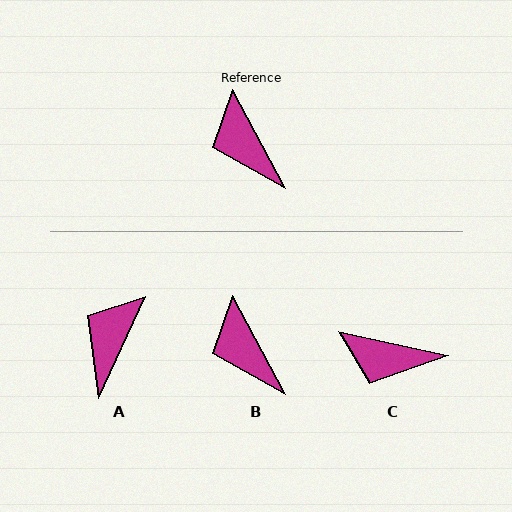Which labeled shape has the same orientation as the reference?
B.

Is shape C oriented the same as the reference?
No, it is off by about 49 degrees.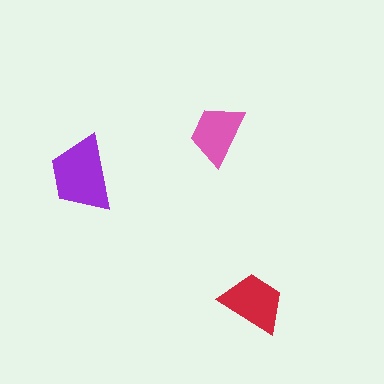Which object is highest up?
The pink trapezoid is topmost.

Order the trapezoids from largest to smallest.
the purple one, the red one, the pink one.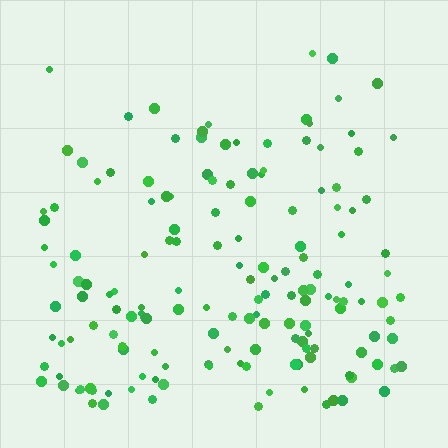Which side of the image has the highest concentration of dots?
The bottom.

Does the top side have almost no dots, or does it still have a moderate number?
Still a moderate number, just noticeably fewer than the bottom.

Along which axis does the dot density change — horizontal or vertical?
Vertical.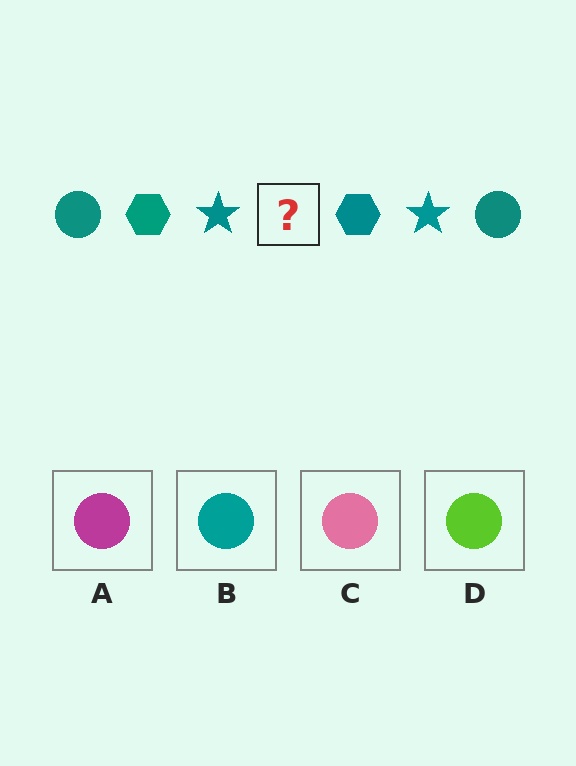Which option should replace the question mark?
Option B.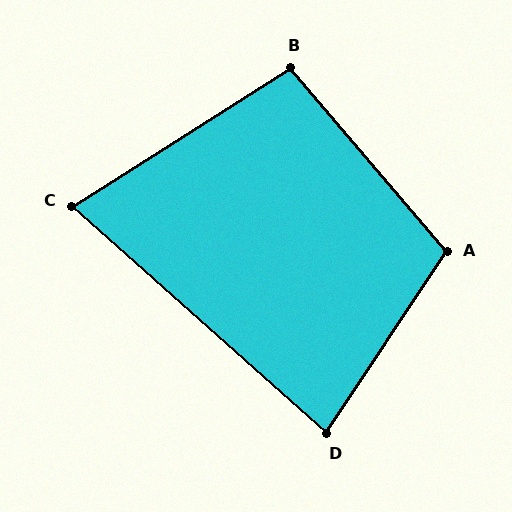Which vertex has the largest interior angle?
A, at approximately 106 degrees.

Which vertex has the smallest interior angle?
C, at approximately 74 degrees.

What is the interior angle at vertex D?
Approximately 82 degrees (acute).